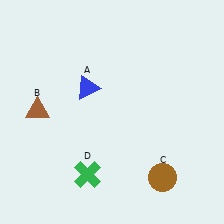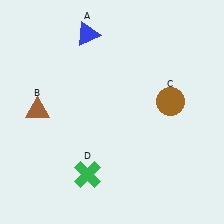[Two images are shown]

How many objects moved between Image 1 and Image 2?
2 objects moved between the two images.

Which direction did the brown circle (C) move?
The brown circle (C) moved up.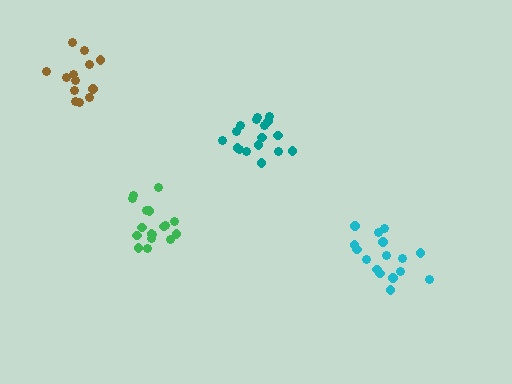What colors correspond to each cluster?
The clusters are colored: green, teal, cyan, brown.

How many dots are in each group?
Group 1: 17 dots, Group 2: 17 dots, Group 3: 16 dots, Group 4: 13 dots (63 total).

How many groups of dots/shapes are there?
There are 4 groups.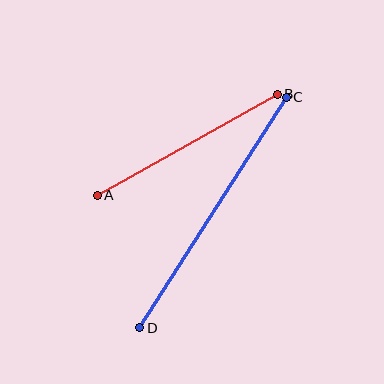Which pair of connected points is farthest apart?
Points C and D are farthest apart.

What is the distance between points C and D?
The distance is approximately 273 pixels.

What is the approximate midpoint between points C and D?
The midpoint is at approximately (213, 213) pixels.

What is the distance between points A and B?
The distance is approximately 206 pixels.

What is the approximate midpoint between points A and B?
The midpoint is at approximately (187, 145) pixels.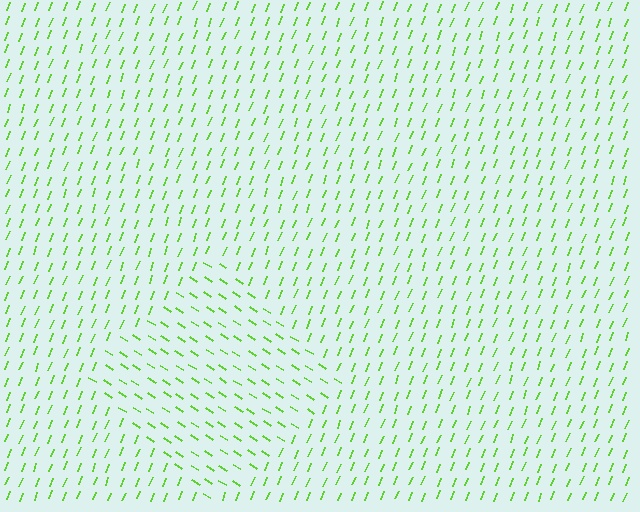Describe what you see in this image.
The image is filled with small lime line segments. A diamond region in the image has lines oriented differently from the surrounding lines, creating a visible texture boundary.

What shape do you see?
I see a diamond.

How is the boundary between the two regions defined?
The boundary is defined purely by a change in line orientation (approximately 79 degrees difference). All lines are the same color and thickness.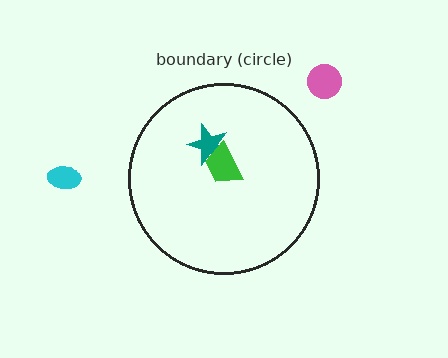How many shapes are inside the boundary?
2 inside, 2 outside.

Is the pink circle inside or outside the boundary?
Outside.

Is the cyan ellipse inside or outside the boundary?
Outside.